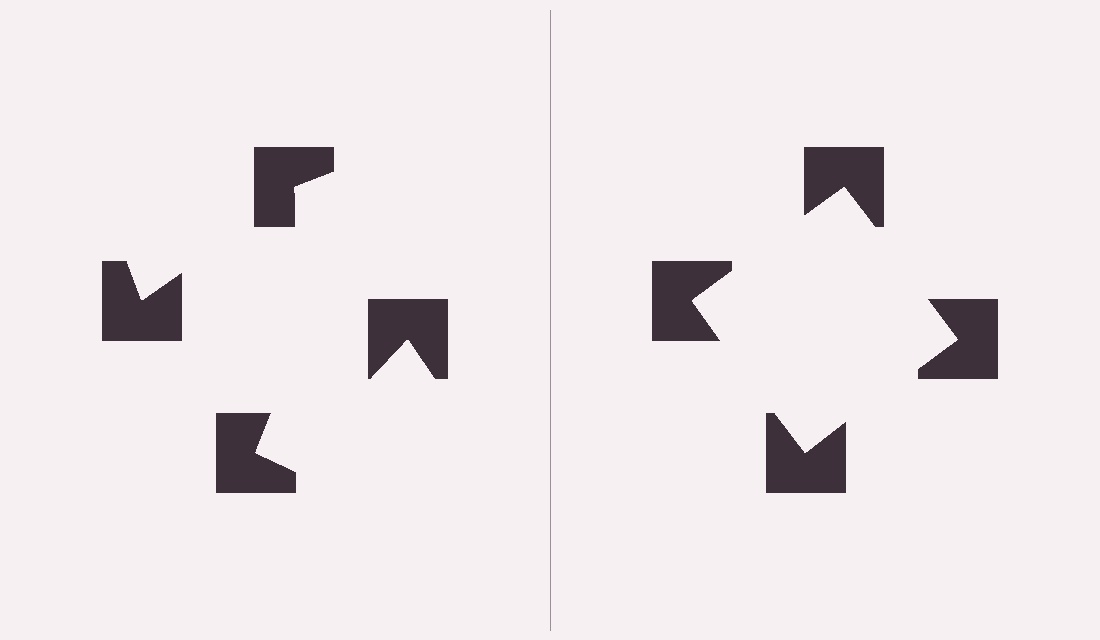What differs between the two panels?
The notched squares are positioned identically on both sides; only the wedge orientations differ. On the right they align to a square; on the left they are misaligned.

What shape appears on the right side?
An illusory square.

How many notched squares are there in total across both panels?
8 — 4 on each side.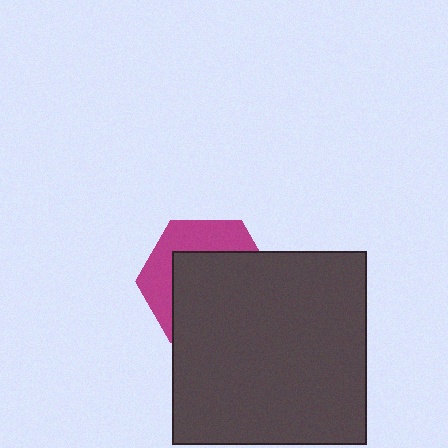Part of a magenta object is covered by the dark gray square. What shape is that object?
It is a hexagon.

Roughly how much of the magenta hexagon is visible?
A small part of it is visible (roughly 37%).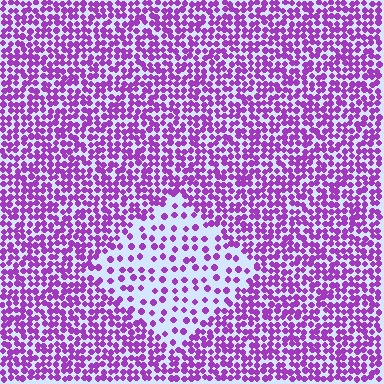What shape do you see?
I see a diamond.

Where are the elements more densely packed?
The elements are more densely packed outside the diamond boundary.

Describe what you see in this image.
The image contains small purple elements arranged at two different densities. A diamond-shaped region is visible where the elements are less densely packed than the surrounding area.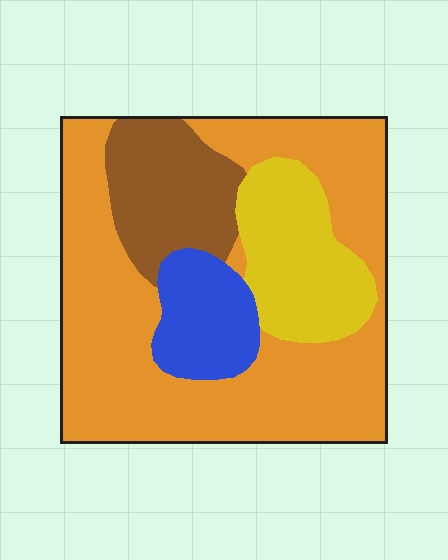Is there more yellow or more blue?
Yellow.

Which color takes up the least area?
Blue, at roughly 10%.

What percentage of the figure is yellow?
Yellow takes up about one sixth (1/6) of the figure.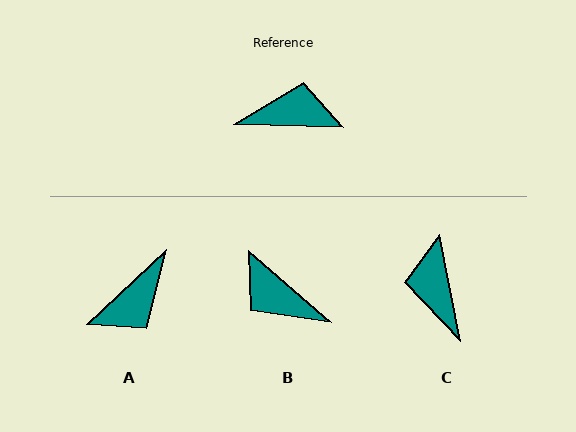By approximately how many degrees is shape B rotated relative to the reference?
Approximately 141 degrees counter-clockwise.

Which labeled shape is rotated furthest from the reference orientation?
B, about 141 degrees away.